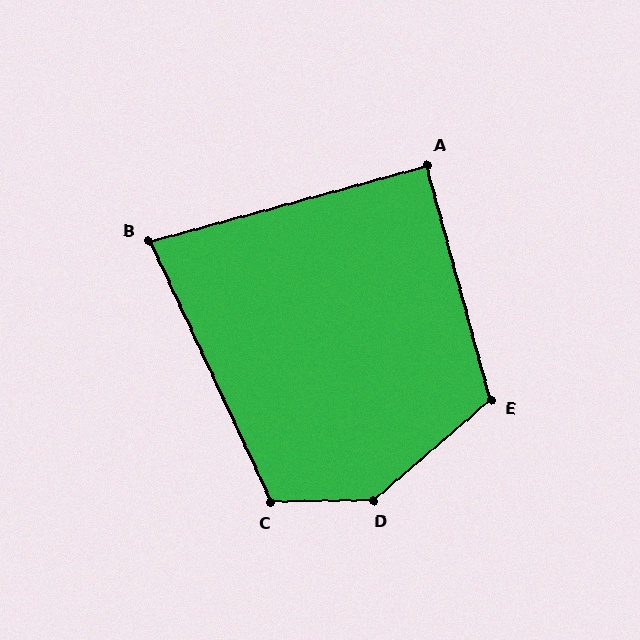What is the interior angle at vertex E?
Approximately 116 degrees (obtuse).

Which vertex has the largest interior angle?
D, at approximately 140 degrees.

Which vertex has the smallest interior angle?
B, at approximately 80 degrees.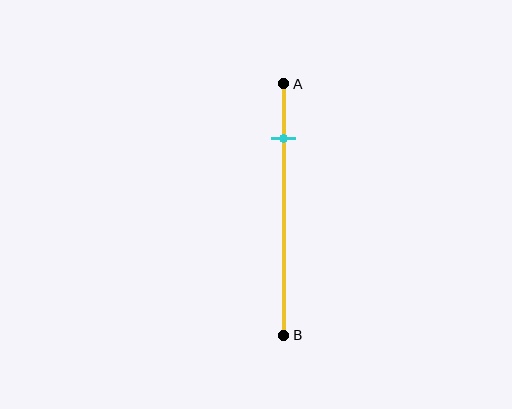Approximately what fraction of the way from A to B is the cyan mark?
The cyan mark is approximately 20% of the way from A to B.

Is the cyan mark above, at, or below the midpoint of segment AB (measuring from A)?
The cyan mark is above the midpoint of segment AB.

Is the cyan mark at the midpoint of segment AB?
No, the mark is at about 20% from A, not at the 50% midpoint.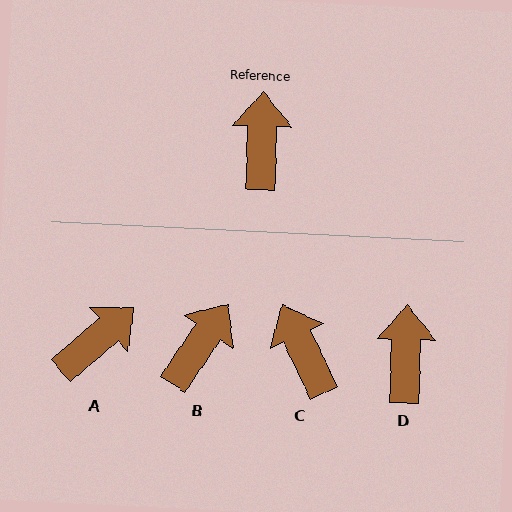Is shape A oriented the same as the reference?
No, it is off by about 48 degrees.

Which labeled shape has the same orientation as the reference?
D.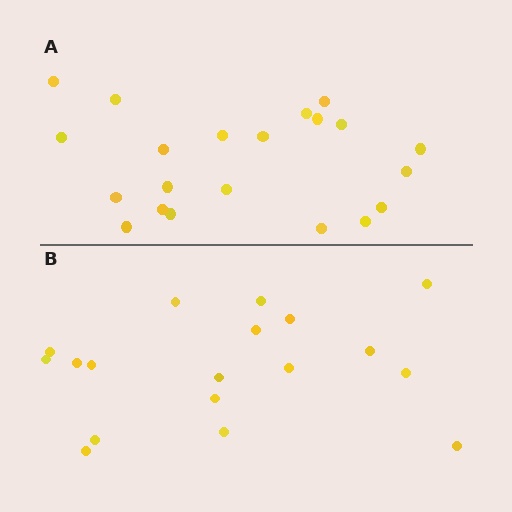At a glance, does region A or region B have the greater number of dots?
Region A (the top region) has more dots.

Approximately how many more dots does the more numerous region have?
Region A has just a few more — roughly 2 or 3 more dots than region B.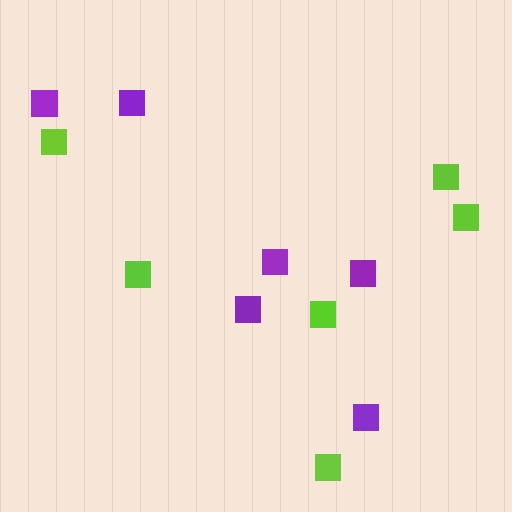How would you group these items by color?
There are 2 groups: one group of lime squares (6) and one group of purple squares (6).